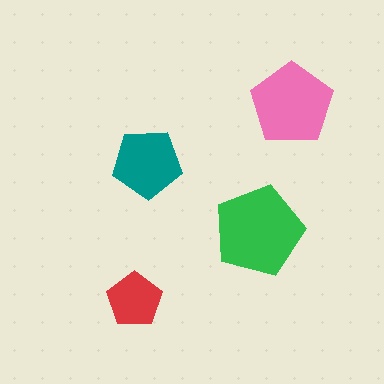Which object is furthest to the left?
The red pentagon is leftmost.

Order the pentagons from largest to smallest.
the green one, the pink one, the teal one, the red one.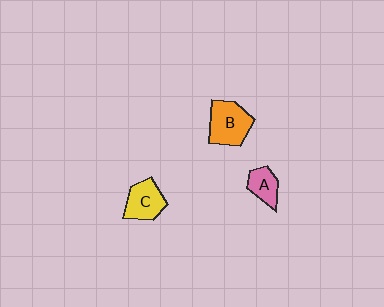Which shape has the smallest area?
Shape A (pink).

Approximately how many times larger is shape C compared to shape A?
Approximately 1.4 times.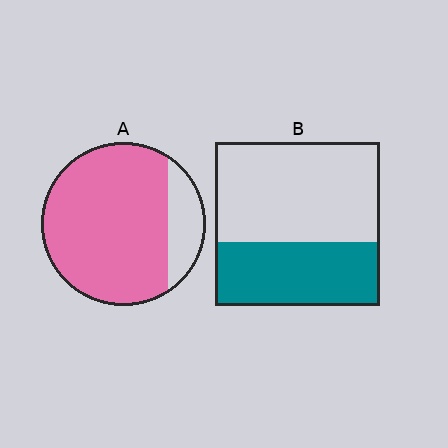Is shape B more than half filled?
No.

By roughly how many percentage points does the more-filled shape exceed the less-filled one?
By roughly 45 percentage points (A over B).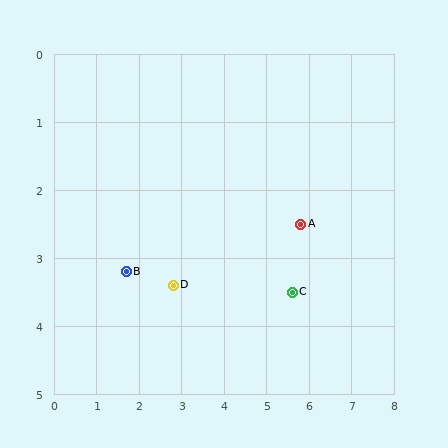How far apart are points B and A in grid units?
Points B and A are about 4.2 grid units apart.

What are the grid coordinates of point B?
Point B is at approximately (1.7, 3.2).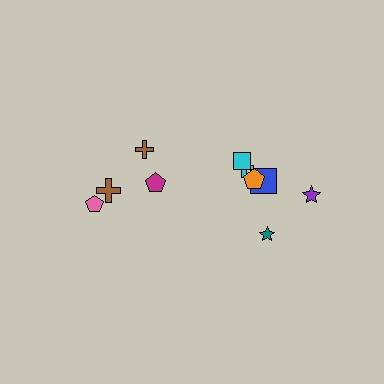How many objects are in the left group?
There are 4 objects.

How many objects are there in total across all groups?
There are 10 objects.